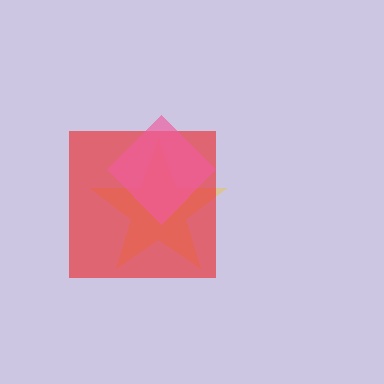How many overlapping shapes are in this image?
There are 3 overlapping shapes in the image.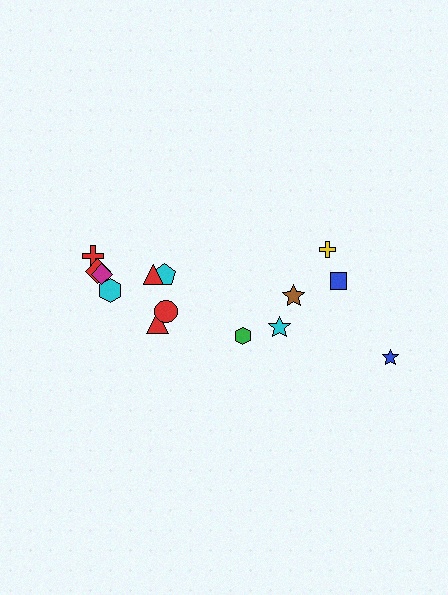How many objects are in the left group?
There are 8 objects.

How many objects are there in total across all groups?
There are 14 objects.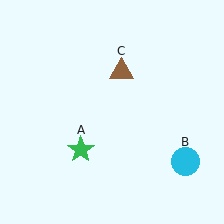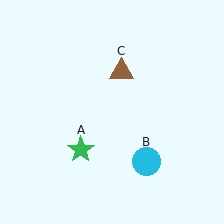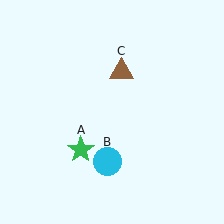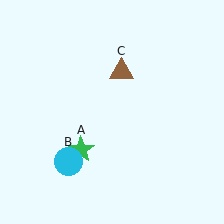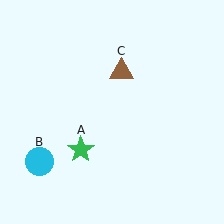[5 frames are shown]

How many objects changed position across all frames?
1 object changed position: cyan circle (object B).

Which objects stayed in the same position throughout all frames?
Green star (object A) and brown triangle (object C) remained stationary.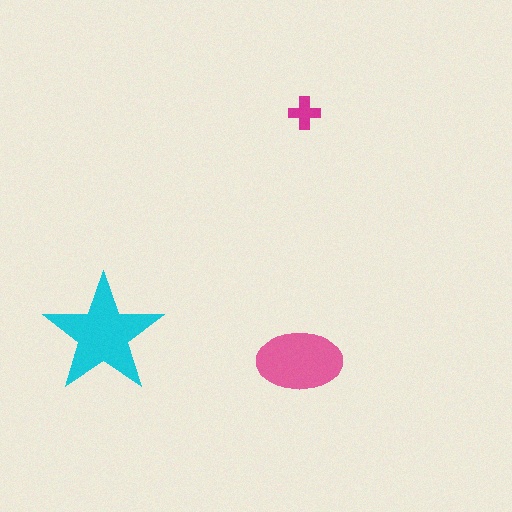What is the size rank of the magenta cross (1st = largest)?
3rd.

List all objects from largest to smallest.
The cyan star, the pink ellipse, the magenta cross.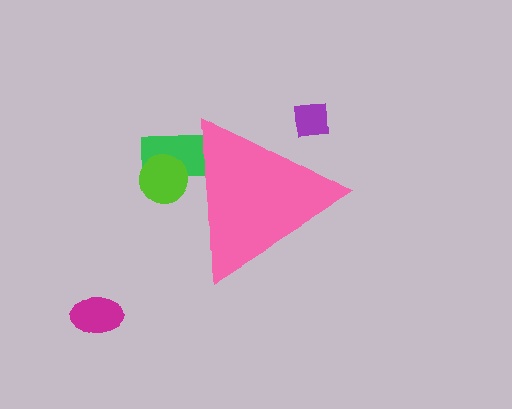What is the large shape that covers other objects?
A pink triangle.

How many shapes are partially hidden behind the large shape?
3 shapes are partially hidden.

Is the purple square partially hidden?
Yes, the purple square is partially hidden behind the pink triangle.